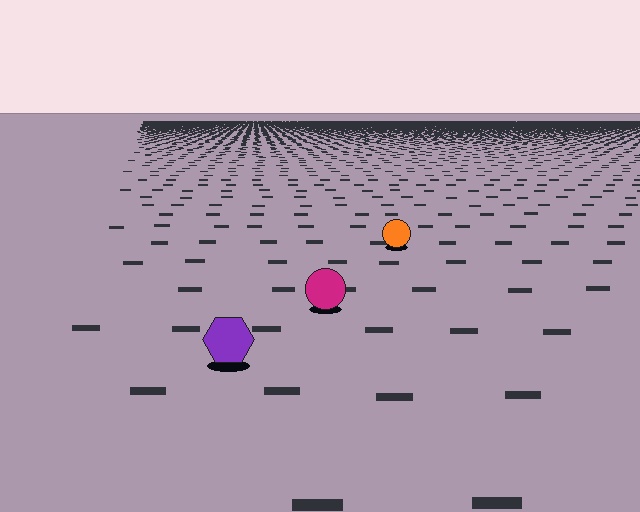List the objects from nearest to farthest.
From nearest to farthest: the purple hexagon, the magenta circle, the orange circle.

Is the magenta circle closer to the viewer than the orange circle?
Yes. The magenta circle is closer — you can tell from the texture gradient: the ground texture is coarser near it.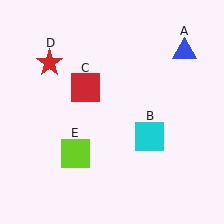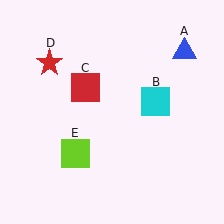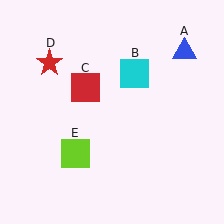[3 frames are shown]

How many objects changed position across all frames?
1 object changed position: cyan square (object B).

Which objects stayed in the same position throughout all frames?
Blue triangle (object A) and red square (object C) and red star (object D) and lime square (object E) remained stationary.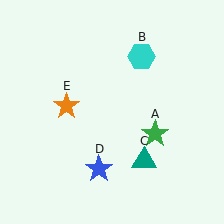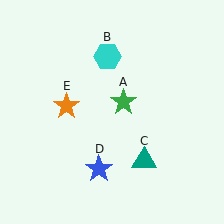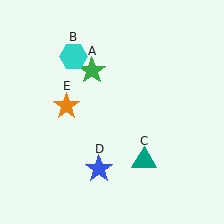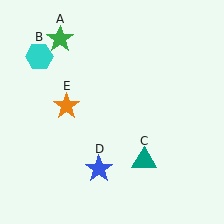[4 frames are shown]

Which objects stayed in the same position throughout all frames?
Teal triangle (object C) and blue star (object D) and orange star (object E) remained stationary.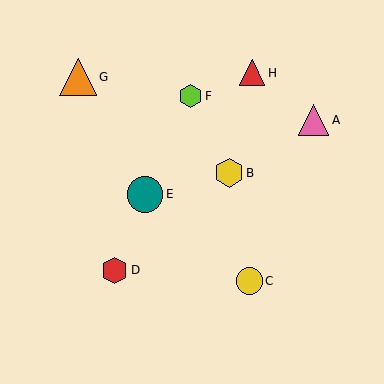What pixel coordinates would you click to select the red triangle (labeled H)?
Click at (252, 73) to select the red triangle H.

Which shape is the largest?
The orange triangle (labeled G) is the largest.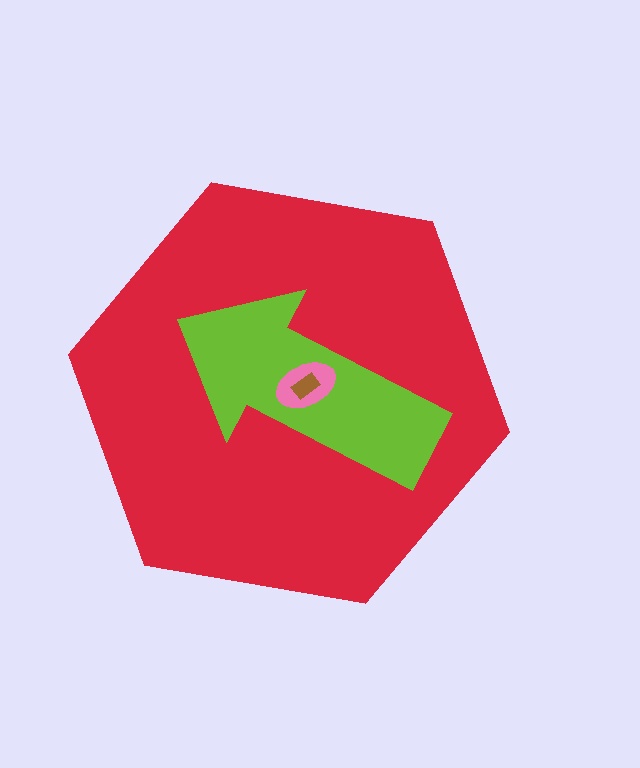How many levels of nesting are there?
4.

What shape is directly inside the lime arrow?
The pink ellipse.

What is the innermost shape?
The brown rectangle.